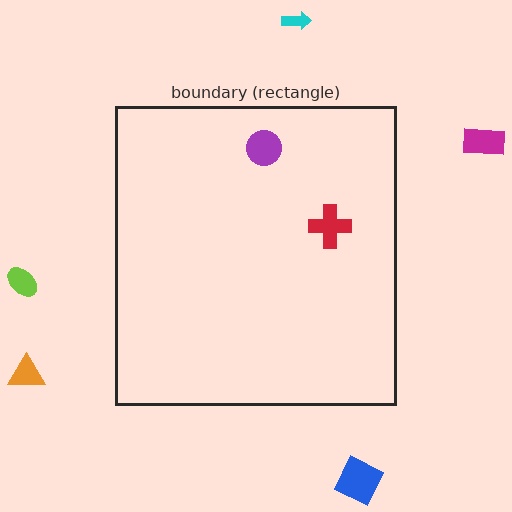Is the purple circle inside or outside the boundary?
Inside.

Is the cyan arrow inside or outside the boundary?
Outside.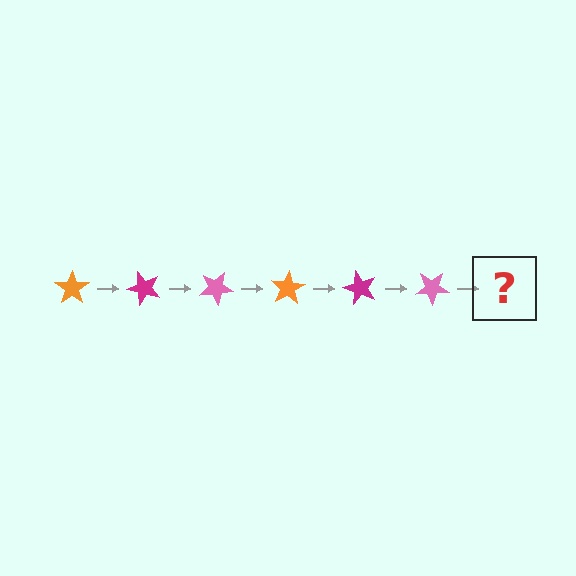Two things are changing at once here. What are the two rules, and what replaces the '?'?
The two rules are that it rotates 50 degrees each step and the color cycles through orange, magenta, and pink. The '?' should be an orange star, rotated 300 degrees from the start.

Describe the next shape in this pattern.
It should be an orange star, rotated 300 degrees from the start.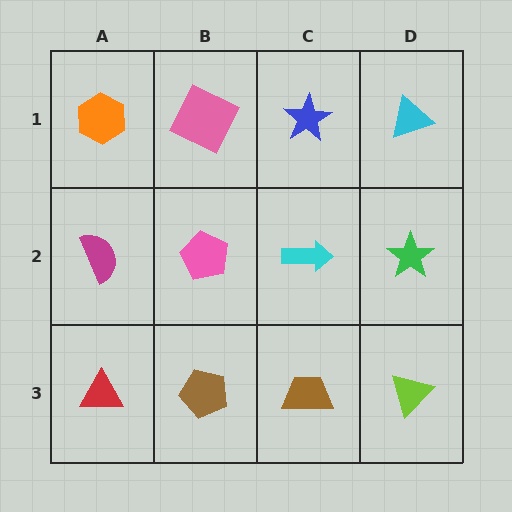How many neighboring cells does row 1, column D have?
2.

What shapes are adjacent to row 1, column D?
A green star (row 2, column D), a blue star (row 1, column C).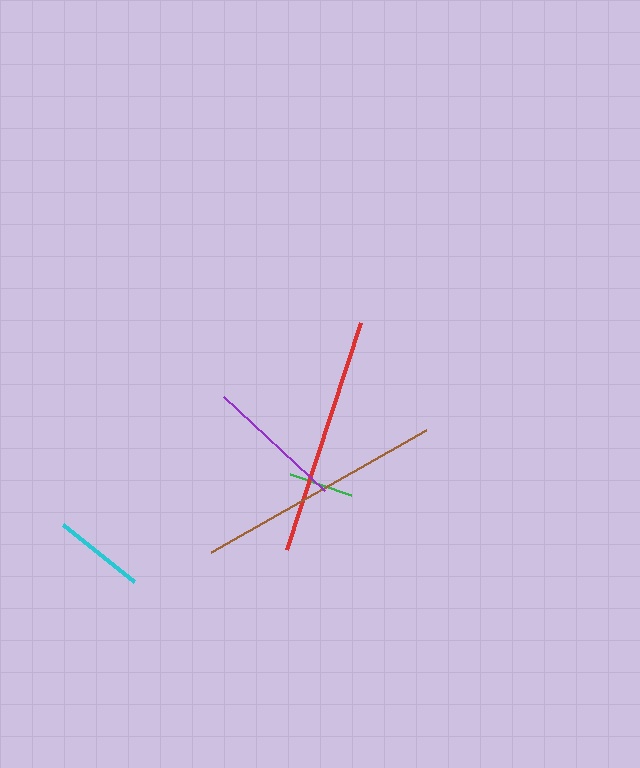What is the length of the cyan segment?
The cyan segment is approximately 91 pixels long.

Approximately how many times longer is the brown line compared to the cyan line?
The brown line is approximately 2.7 times the length of the cyan line.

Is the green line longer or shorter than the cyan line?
The cyan line is longer than the green line.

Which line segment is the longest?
The brown line is the longest at approximately 248 pixels.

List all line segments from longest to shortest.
From longest to shortest: brown, red, purple, cyan, green.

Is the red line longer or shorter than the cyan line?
The red line is longer than the cyan line.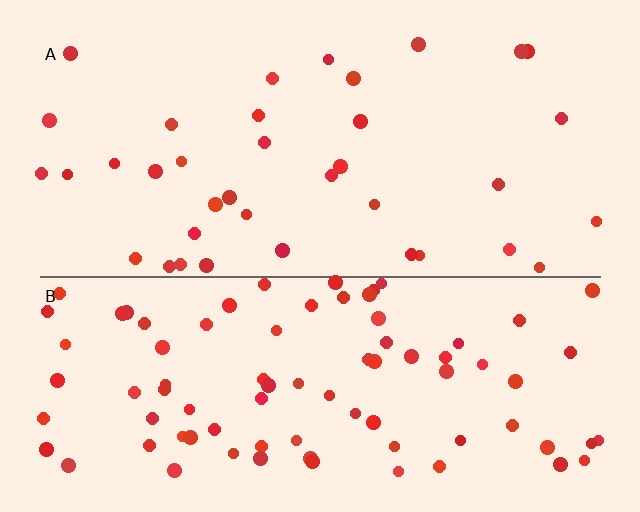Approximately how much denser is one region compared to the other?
Approximately 2.3× — region B over region A.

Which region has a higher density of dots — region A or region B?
B (the bottom).